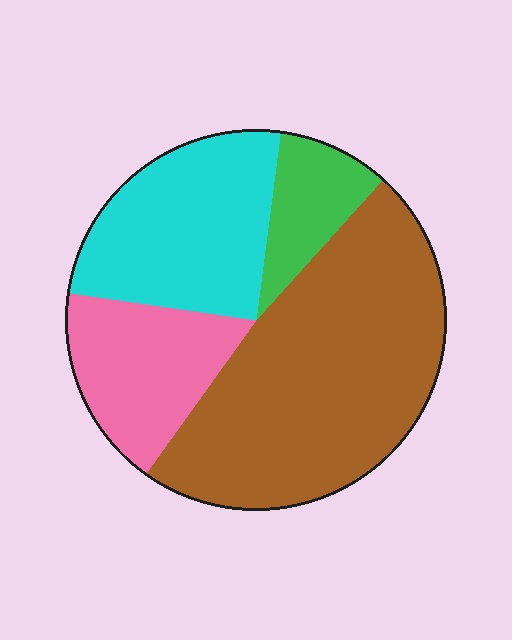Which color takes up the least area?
Green, at roughly 10%.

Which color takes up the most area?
Brown, at roughly 50%.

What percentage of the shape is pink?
Pink takes up about one sixth (1/6) of the shape.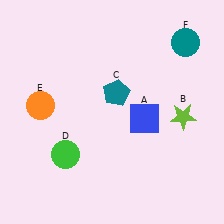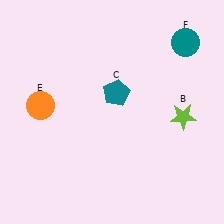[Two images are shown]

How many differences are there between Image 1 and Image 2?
There are 2 differences between the two images.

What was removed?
The blue square (A), the green circle (D) were removed in Image 2.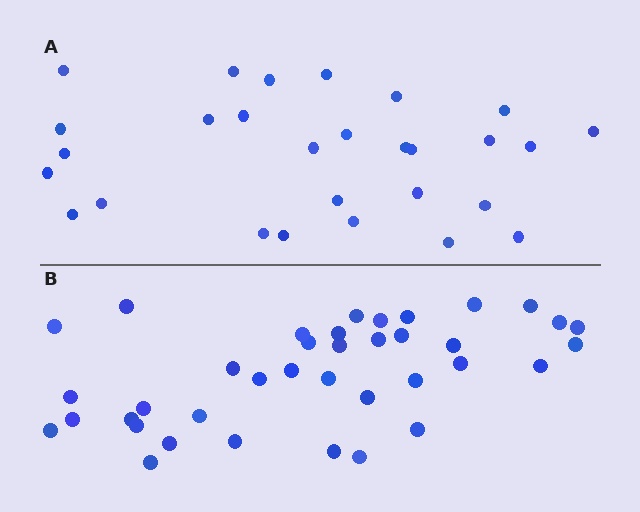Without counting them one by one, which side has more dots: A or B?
Region B (the bottom region) has more dots.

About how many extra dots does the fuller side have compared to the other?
Region B has roughly 10 or so more dots than region A.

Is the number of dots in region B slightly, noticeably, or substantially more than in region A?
Region B has noticeably more, but not dramatically so. The ratio is roughly 1.4 to 1.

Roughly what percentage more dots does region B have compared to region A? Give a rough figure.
About 35% more.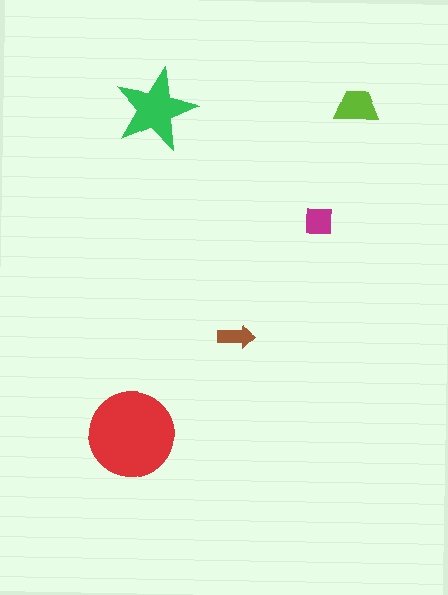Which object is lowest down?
The red circle is bottommost.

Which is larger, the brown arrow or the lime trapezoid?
The lime trapezoid.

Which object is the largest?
The red circle.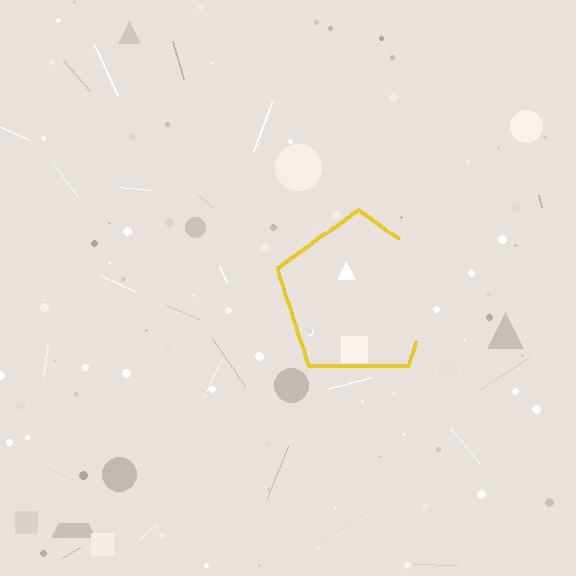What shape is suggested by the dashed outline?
The dashed outline suggests a pentagon.